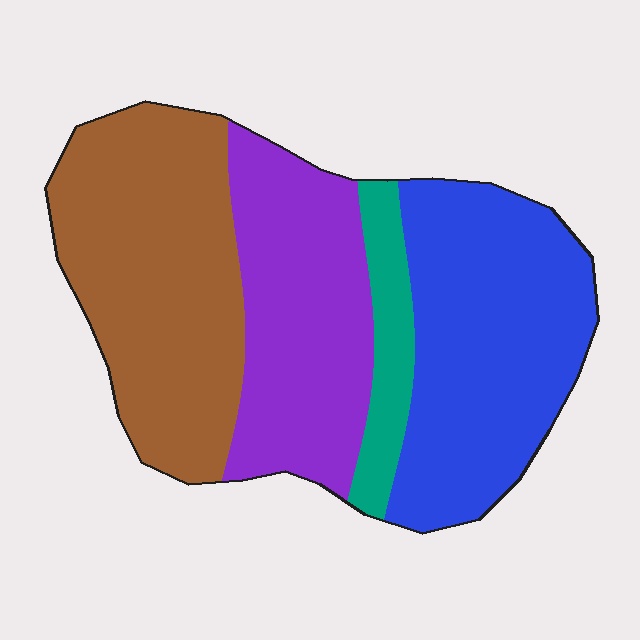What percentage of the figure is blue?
Blue takes up about one third (1/3) of the figure.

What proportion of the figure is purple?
Purple covers 26% of the figure.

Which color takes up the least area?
Teal, at roughly 10%.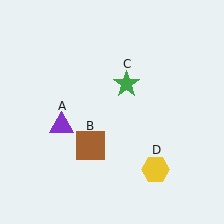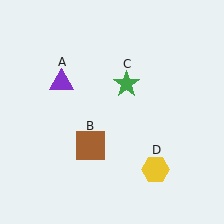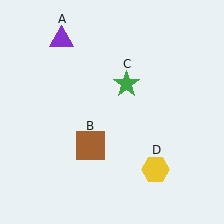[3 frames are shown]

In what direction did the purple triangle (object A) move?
The purple triangle (object A) moved up.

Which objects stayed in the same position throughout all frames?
Brown square (object B) and green star (object C) and yellow hexagon (object D) remained stationary.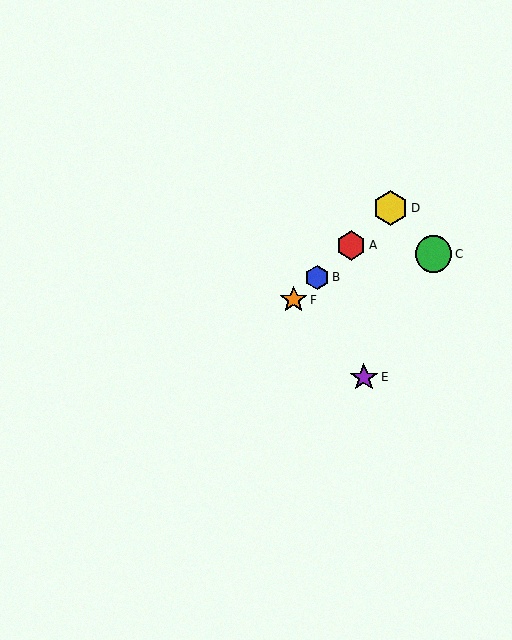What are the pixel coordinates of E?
Object E is at (364, 377).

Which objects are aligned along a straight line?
Objects A, B, D, F are aligned along a straight line.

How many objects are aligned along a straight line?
4 objects (A, B, D, F) are aligned along a straight line.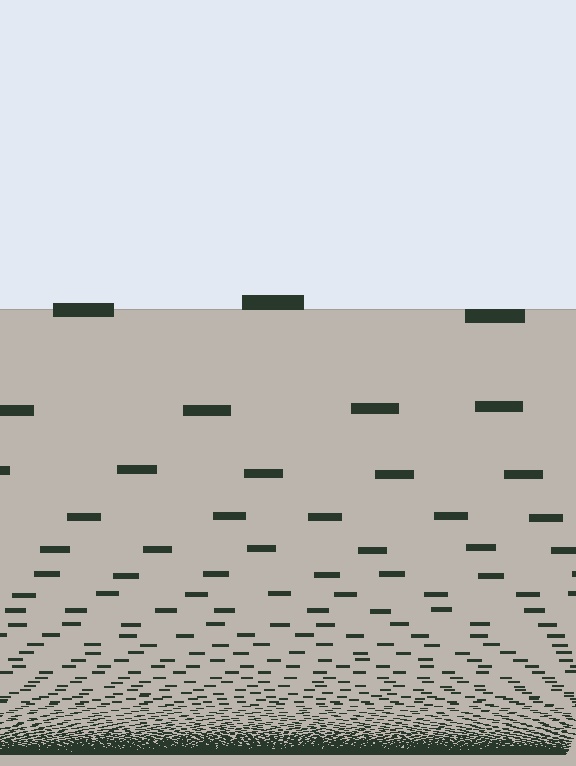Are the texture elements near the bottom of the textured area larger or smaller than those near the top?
Smaller. The gradient is inverted — elements near the bottom are smaller and denser.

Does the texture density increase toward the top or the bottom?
Density increases toward the bottom.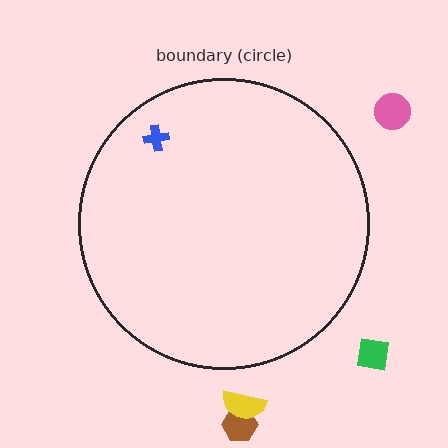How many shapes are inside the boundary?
1 inside, 4 outside.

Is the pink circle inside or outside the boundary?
Outside.